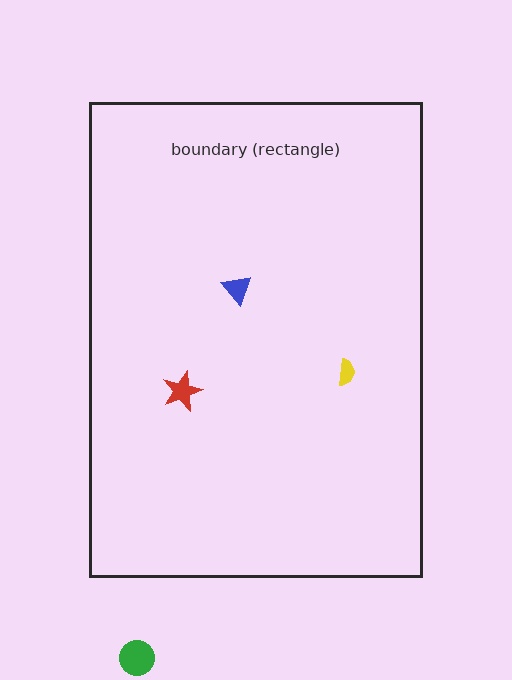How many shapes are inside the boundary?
3 inside, 1 outside.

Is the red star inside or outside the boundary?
Inside.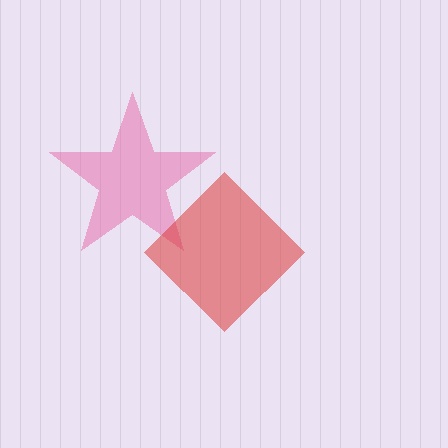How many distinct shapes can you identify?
There are 2 distinct shapes: a pink star, a red diamond.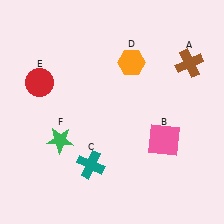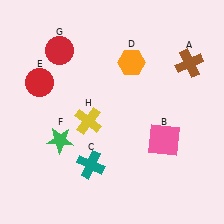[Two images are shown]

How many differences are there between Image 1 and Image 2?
There are 2 differences between the two images.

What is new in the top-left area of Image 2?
A red circle (G) was added in the top-left area of Image 2.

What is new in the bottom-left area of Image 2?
A yellow cross (H) was added in the bottom-left area of Image 2.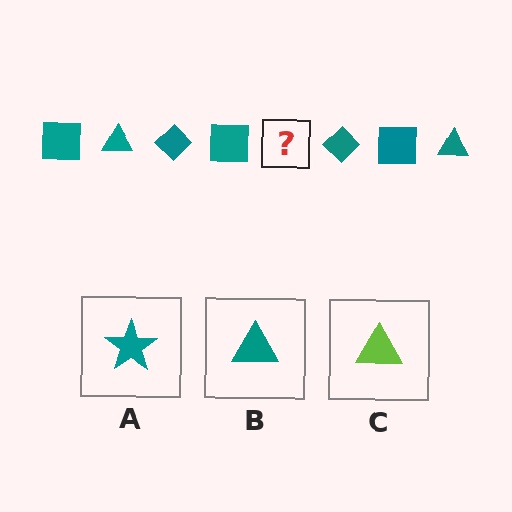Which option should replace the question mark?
Option B.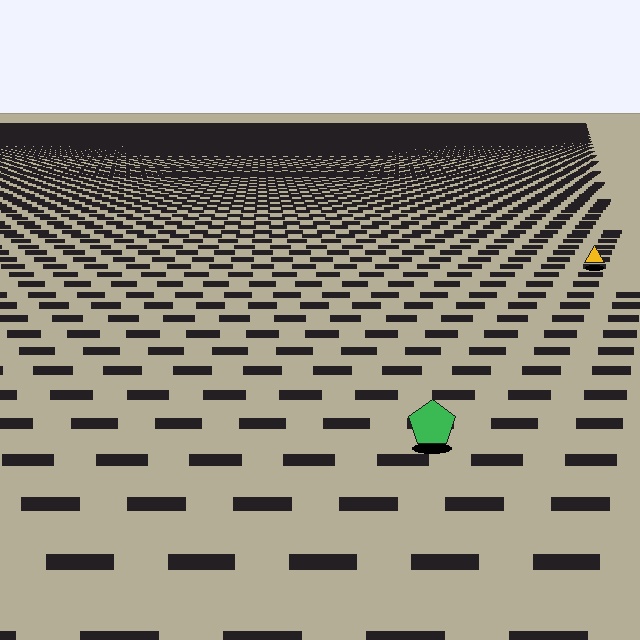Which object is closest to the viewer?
The green pentagon is closest. The texture marks near it are larger and more spread out.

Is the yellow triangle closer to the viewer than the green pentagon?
No. The green pentagon is closer — you can tell from the texture gradient: the ground texture is coarser near it.